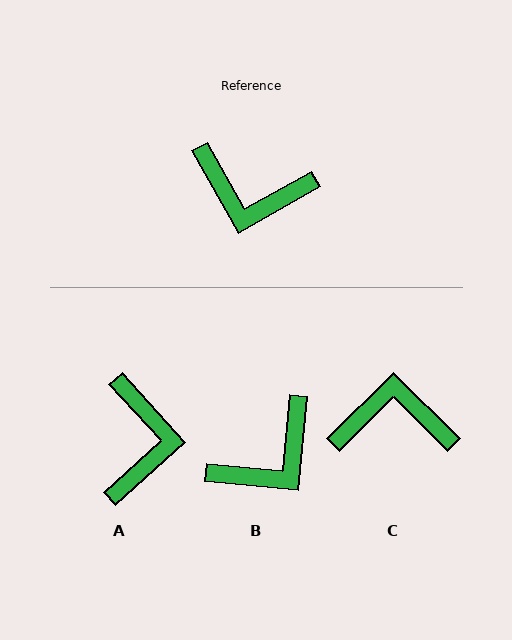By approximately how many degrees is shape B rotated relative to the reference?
Approximately 55 degrees counter-clockwise.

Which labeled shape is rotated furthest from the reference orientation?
C, about 165 degrees away.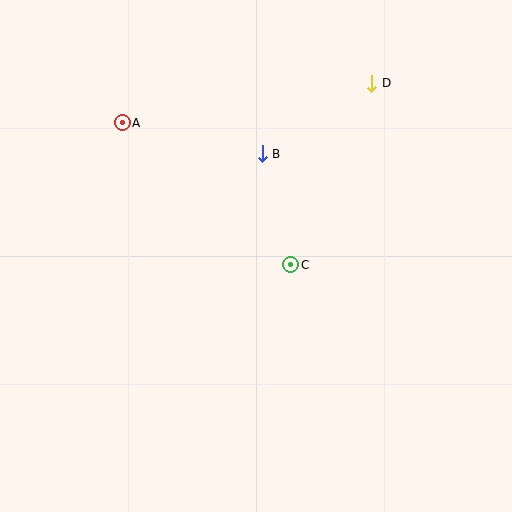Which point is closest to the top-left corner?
Point A is closest to the top-left corner.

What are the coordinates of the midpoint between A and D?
The midpoint between A and D is at (247, 103).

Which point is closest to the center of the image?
Point C at (291, 265) is closest to the center.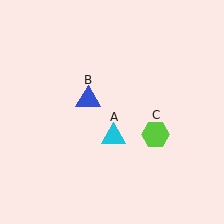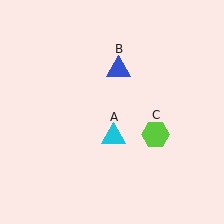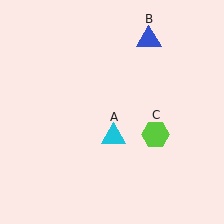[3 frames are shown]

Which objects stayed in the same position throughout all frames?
Cyan triangle (object A) and lime hexagon (object C) remained stationary.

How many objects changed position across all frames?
1 object changed position: blue triangle (object B).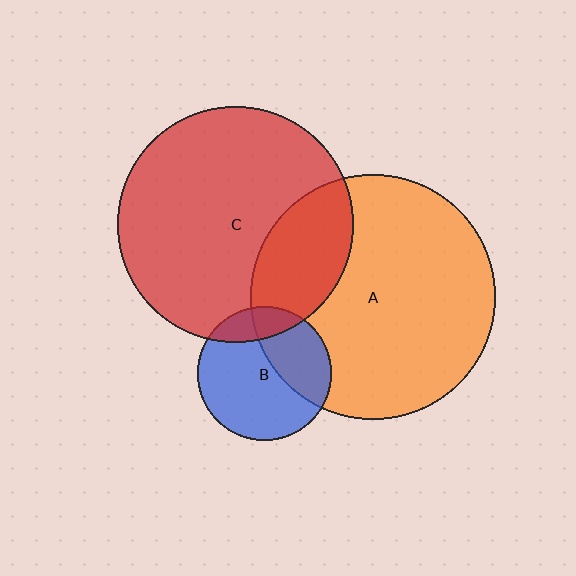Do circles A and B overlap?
Yes.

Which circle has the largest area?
Circle A (orange).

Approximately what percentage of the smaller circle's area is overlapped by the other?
Approximately 35%.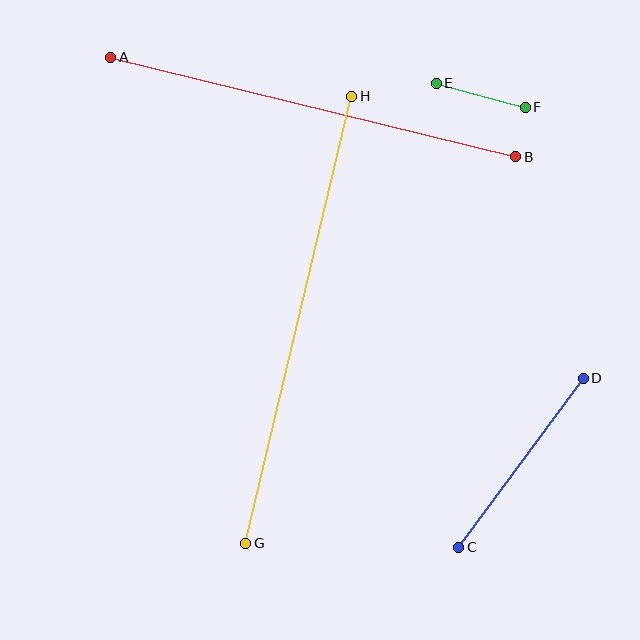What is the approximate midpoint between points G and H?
The midpoint is at approximately (299, 320) pixels.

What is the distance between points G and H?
The distance is approximately 459 pixels.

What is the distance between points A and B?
The distance is approximately 417 pixels.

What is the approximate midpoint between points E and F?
The midpoint is at approximately (481, 95) pixels.